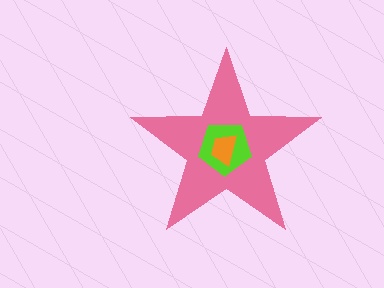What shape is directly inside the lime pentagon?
The orange trapezoid.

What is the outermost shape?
The pink star.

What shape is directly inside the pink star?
The lime pentagon.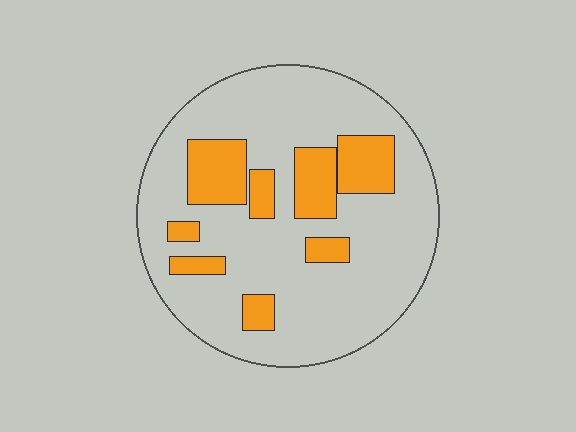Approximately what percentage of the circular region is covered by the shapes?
Approximately 20%.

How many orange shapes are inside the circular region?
8.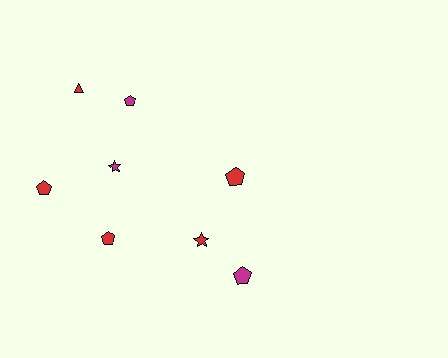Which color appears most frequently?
Red, with 5 objects.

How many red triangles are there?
There is 1 red triangle.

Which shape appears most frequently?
Pentagon, with 5 objects.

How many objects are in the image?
There are 8 objects.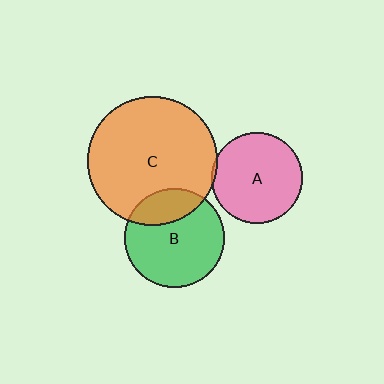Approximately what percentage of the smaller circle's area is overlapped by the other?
Approximately 5%.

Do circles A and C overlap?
Yes.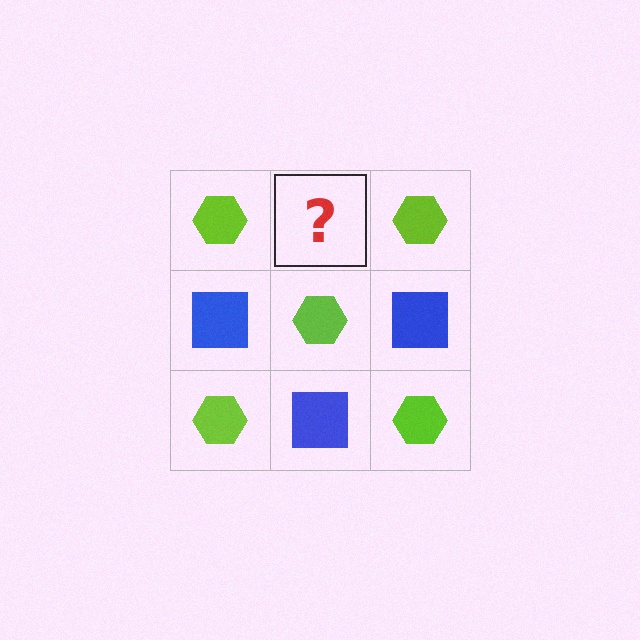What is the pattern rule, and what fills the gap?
The rule is that it alternates lime hexagon and blue square in a checkerboard pattern. The gap should be filled with a blue square.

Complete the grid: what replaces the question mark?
The question mark should be replaced with a blue square.